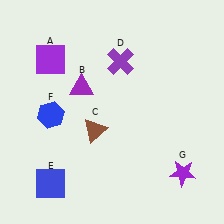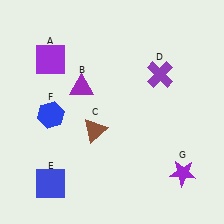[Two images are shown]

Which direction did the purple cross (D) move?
The purple cross (D) moved right.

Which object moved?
The purple cross (D) moved right.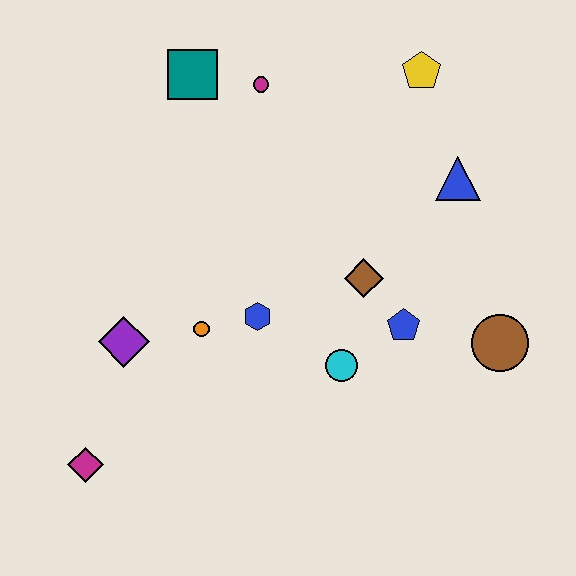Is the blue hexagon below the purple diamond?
No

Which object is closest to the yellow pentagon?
The blue triangle is closest to the yellow pentagon.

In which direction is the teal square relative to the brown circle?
The teal square is to the left of the brown circle.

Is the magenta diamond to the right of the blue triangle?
No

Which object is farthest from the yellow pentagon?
The magenta diamond is farthest from the yellow pentagon.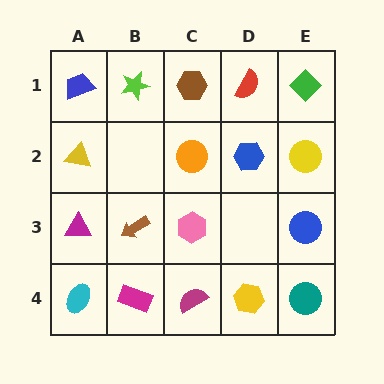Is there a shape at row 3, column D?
No, that cell is empty.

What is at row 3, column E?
A blue circle.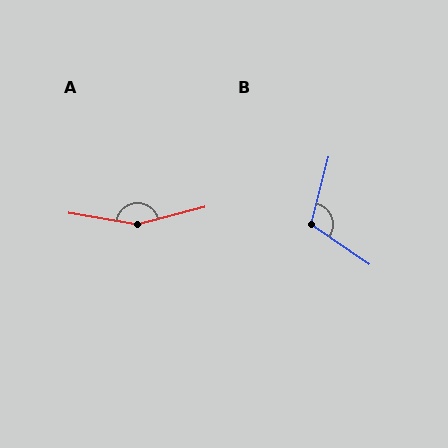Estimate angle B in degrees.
Approximately 110 degrees.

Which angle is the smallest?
B, at approximately 110 degrees.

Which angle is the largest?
A, at approximately 156 degrees.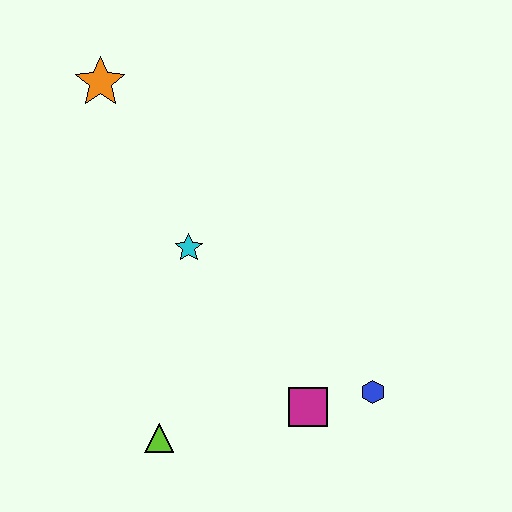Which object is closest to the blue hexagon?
The magenta square is closest to the blue hexagon.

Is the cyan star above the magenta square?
Yes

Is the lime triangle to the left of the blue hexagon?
Yes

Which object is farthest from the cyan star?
The blue hexagon is farthest from the cyan star.